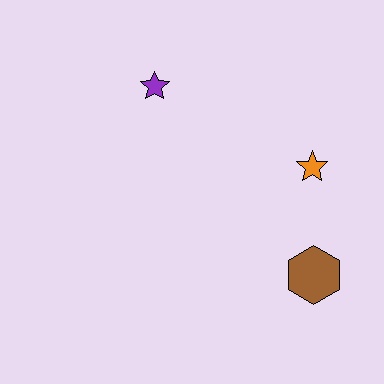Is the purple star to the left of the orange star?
Yes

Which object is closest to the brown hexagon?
The orange star is closest to the brown hexagon.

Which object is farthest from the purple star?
The brown hexagon is farthest from the purple star.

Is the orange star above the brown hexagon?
Yes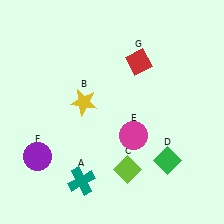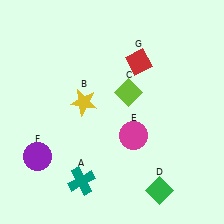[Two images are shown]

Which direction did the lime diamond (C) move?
The lime diamond (C) moved up.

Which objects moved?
The objects that moved are: the lime diamond (C), the green diamond (D).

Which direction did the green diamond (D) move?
The green diamond (D) moved down.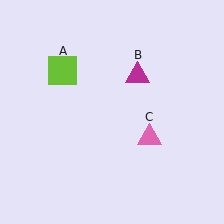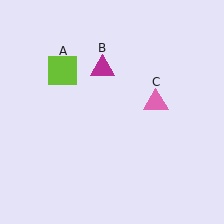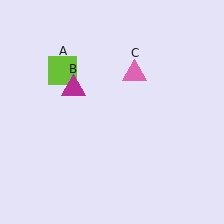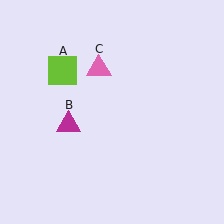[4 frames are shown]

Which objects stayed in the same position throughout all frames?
Lime square (object A) remained stationary.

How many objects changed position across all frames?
2 objects changed position: magenta triangle (object B), pink triangle (object C).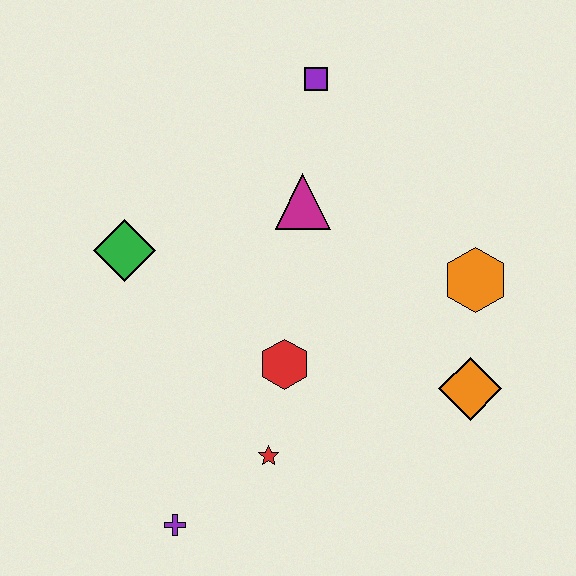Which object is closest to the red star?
The red hexagon is closest to the red star.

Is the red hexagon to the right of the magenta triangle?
No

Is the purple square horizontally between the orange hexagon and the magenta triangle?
Yes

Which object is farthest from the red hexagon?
The purple square is farthest from the red hexagon.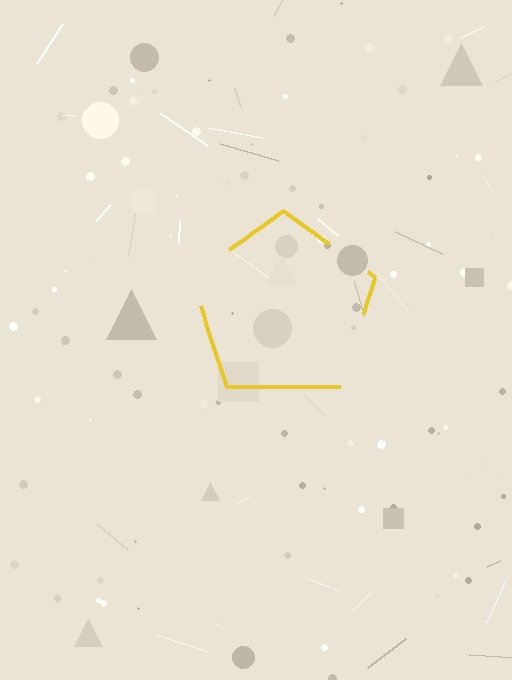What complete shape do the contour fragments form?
The contour fragments form a pentagon.